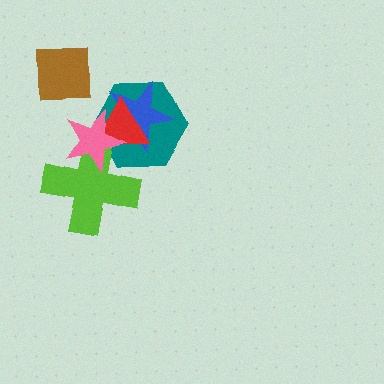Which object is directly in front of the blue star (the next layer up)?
The red triangle is directly in front of the blue star.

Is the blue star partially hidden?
Yes, it is partially covered by another shape.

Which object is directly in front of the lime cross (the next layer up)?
The red triangle is directly in front of the lime cross.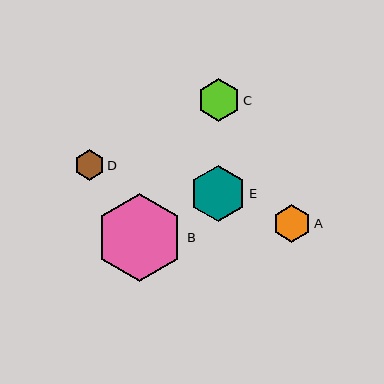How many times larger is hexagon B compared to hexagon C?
Hexagon B is approximately 2.0 times the size of hexagon C.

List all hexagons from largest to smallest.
From largest to smallest: B, E, C, A, D.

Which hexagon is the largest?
Hexagon B is the largest with a size of approximately 87 pixels.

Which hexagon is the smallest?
Hexagon D is the smallest with a size of approximately 30 pixels.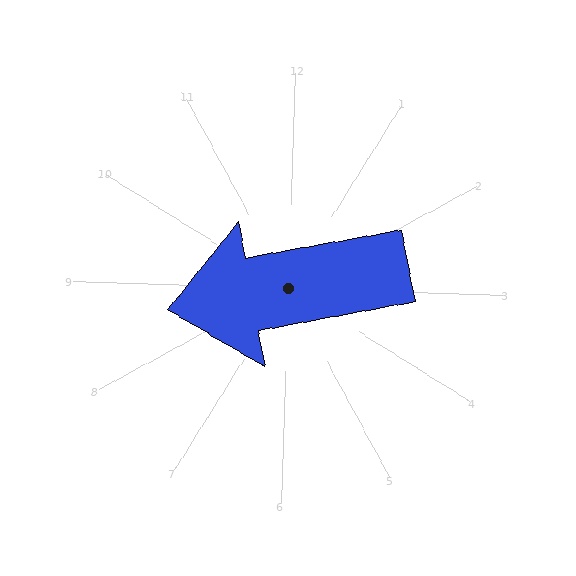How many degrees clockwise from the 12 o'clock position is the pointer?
Approximately 258 degrees.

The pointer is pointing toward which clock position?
Roughly 9 o'clock.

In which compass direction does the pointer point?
West.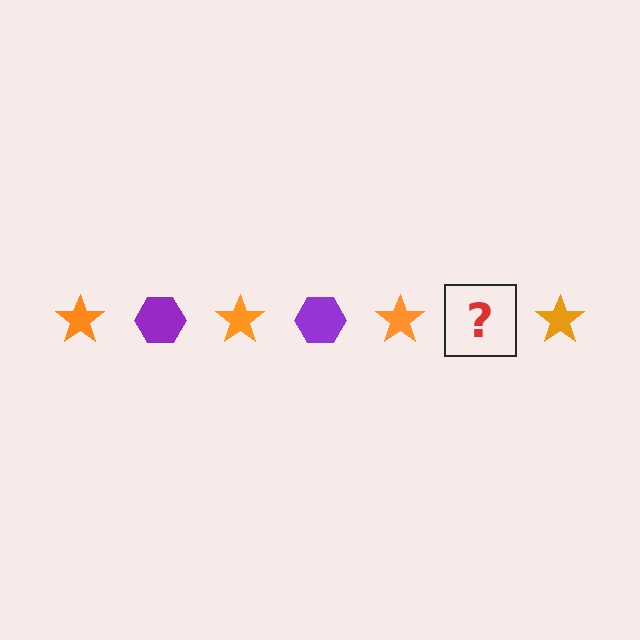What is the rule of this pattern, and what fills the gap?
The rule is that the pattern alternates between orange star and purple hexagon. The gap should be filled with a purple hexagon.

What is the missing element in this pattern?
The missing element is a purple hexagon.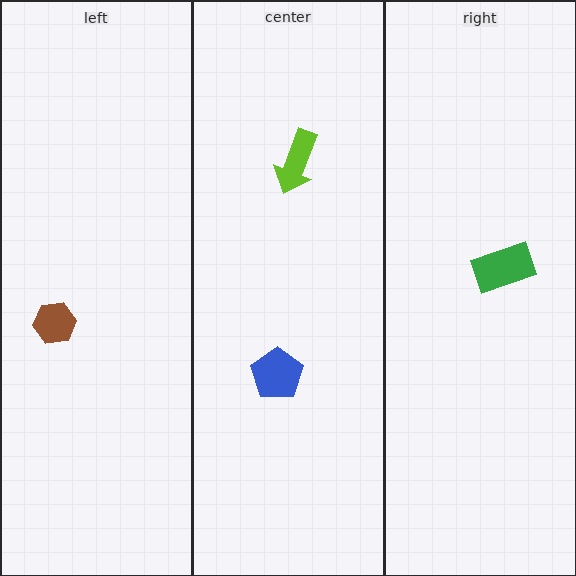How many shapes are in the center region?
2.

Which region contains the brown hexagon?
The left region.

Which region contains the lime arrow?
The center region.